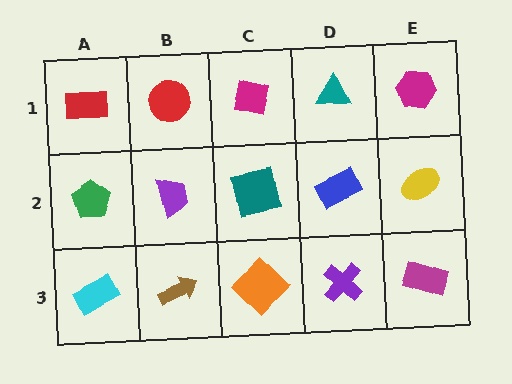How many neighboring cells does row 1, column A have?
2.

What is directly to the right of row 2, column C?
A blue rectangle.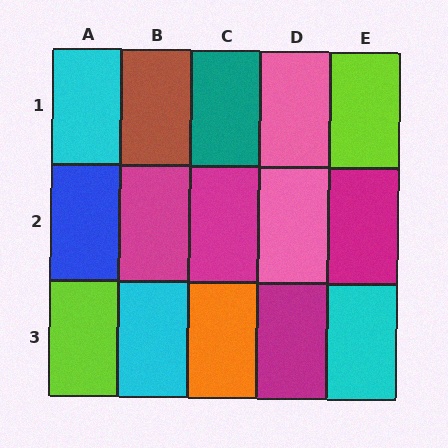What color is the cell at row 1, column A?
Cyan.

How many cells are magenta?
4 cells are magenta.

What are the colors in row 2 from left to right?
Blue, magenta, magenta, pink, magenta.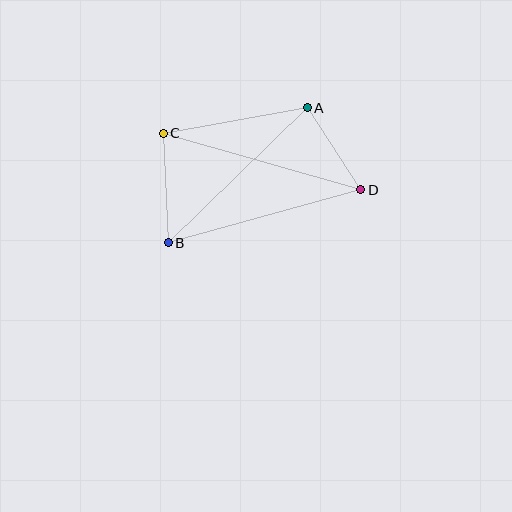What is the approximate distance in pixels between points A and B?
The distance between A and B is approximately 194 pixels.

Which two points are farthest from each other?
Points C and D are farthest from each other.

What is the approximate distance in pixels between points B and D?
The distance between B and D is approximately 199 pixels.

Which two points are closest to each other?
Points A and D are closest to each other.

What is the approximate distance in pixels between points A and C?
The distance between A and C is approximately 146 pixels.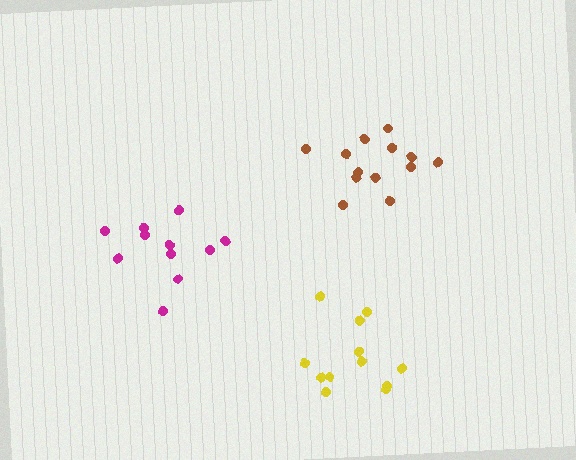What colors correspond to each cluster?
The clusters are colored: brown, yellow, magenta.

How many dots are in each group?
Group 1: 13 dots, Group 2: 12 dots, Group 3: 11 dots (36 total).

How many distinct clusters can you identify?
There are 3 distinct clusters.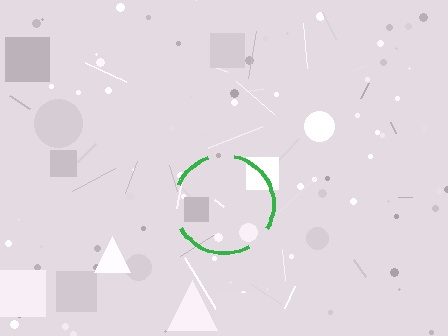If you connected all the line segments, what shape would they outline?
They would outline a circle.